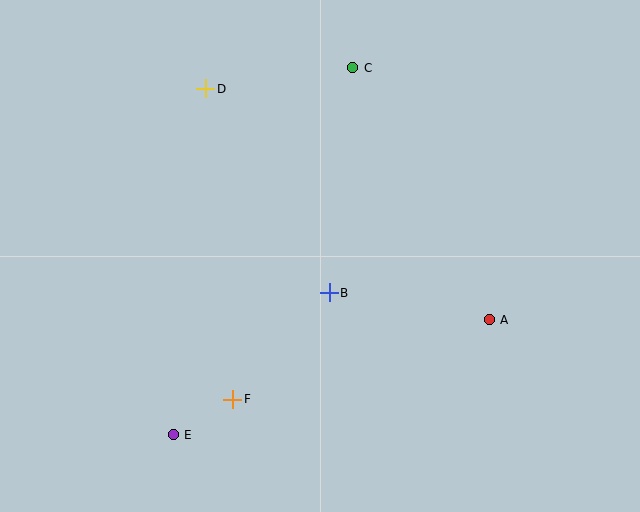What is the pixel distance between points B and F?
The distance between B and F is 144 pixels.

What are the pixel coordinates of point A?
Point A is at (489, 320).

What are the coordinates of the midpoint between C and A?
The midpoint between C and A is at (421, 194).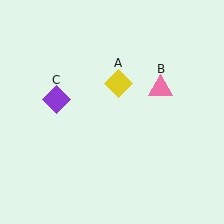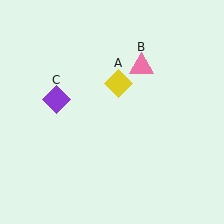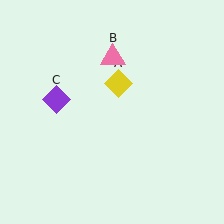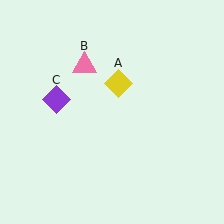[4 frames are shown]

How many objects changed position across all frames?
1 object changed position: pink triangle (object B).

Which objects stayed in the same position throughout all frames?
Yellow diamond (object A) and purple diamond (object C) remained stationary.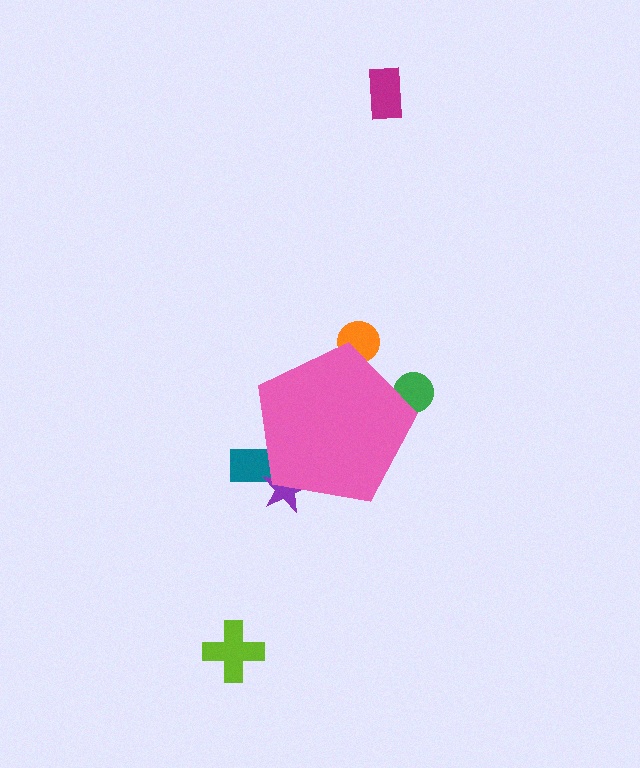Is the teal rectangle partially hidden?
Yes, the teal rectangle is partially hidden behind the pink pentagon.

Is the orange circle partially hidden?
Yes, the orange circle is partially hidden behind the pink pentagon.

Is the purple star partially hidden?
Yes, the purple star is partially hidden behind the pink pentagon.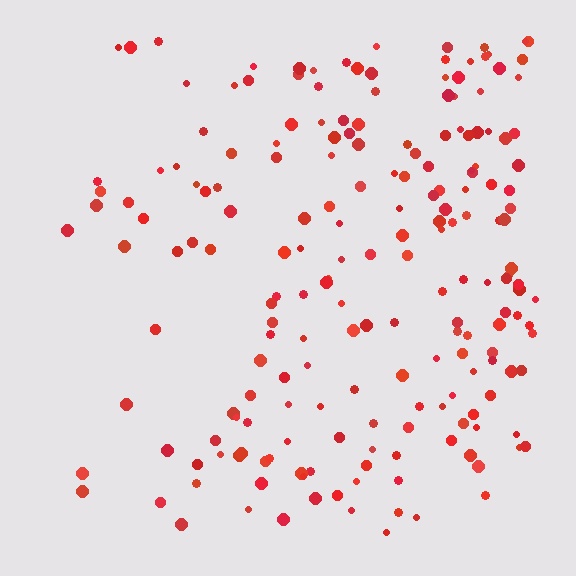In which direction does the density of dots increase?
From left to right, with the right side densest.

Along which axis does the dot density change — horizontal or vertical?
Horizontal.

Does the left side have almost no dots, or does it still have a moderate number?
Still a moderate number, just noticeably fewer than the right.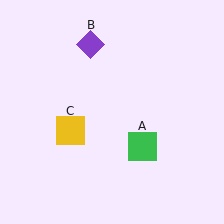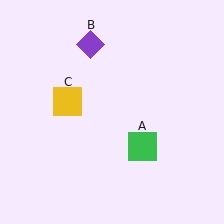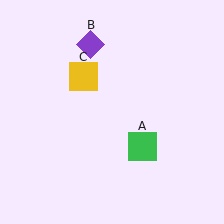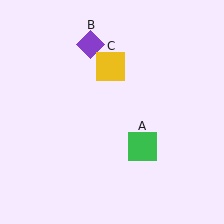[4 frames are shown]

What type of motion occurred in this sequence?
The yellow square (object C) rotated clockwise around the center of the scene.